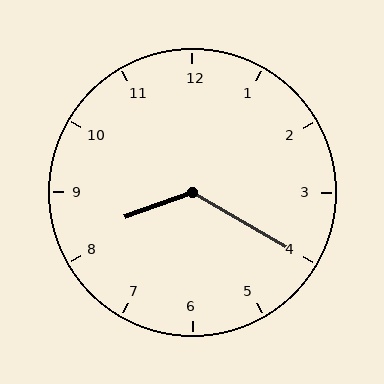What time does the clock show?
8:20.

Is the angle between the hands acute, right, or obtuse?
It is obtuse.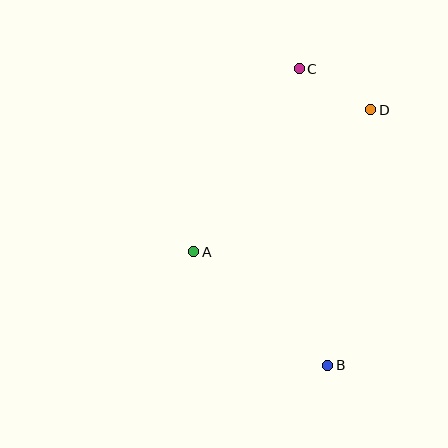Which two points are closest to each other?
Points C and D are closest to each other.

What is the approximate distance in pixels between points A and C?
The distance between A and C is approximately 212 pixels.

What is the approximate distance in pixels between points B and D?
The distance between B and D is approximately 259 pixels.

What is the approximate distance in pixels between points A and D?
The distance between A and D is approximately 227 pixels.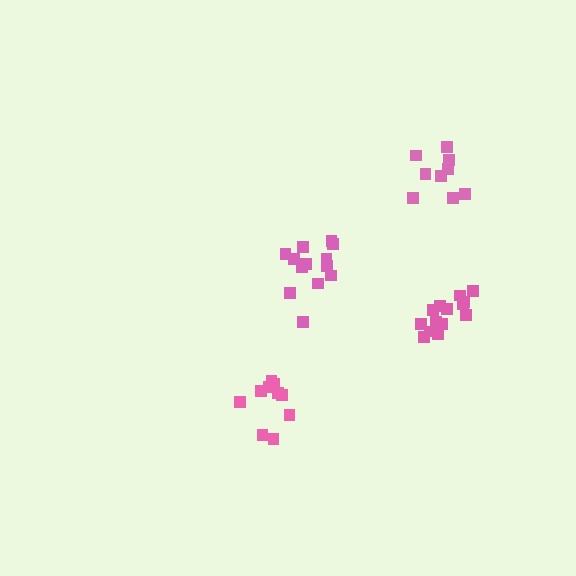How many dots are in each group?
Group 1: 14 dots, Group 2: 13 dots, Group 3: 9 dots, Group 4: 10 dots (46 total).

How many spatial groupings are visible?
There are 4 spatial groupings.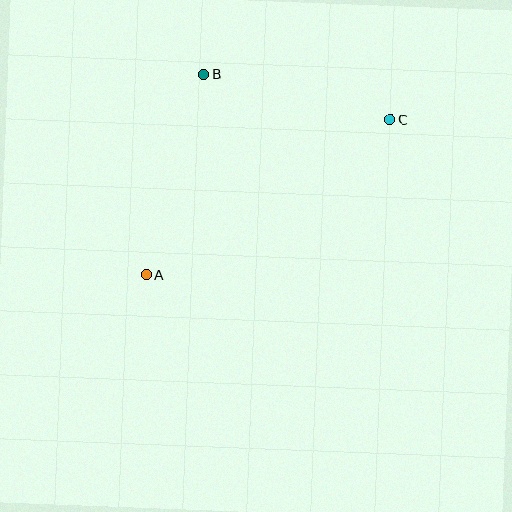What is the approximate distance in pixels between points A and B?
The distance between A and B is approximately 209 pixels.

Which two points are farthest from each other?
Points A and C are farthest from each other.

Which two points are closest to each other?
Points B and C are closest to each other.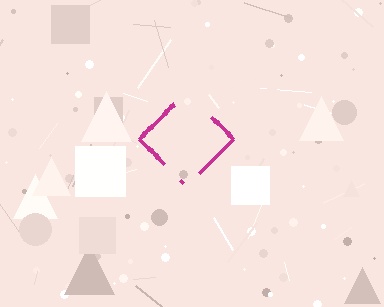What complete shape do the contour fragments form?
The contour fragments form a diamond.